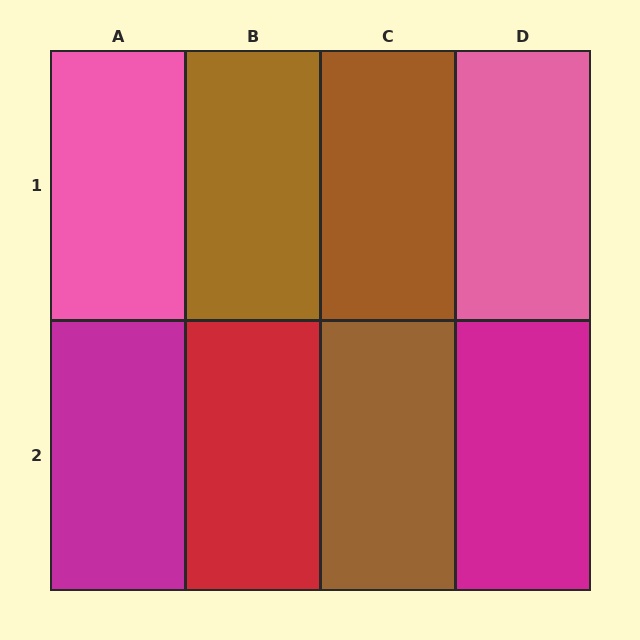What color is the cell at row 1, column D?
Pink.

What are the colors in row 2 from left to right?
Magenta, red, brown, magenta.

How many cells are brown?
3 cells are brown.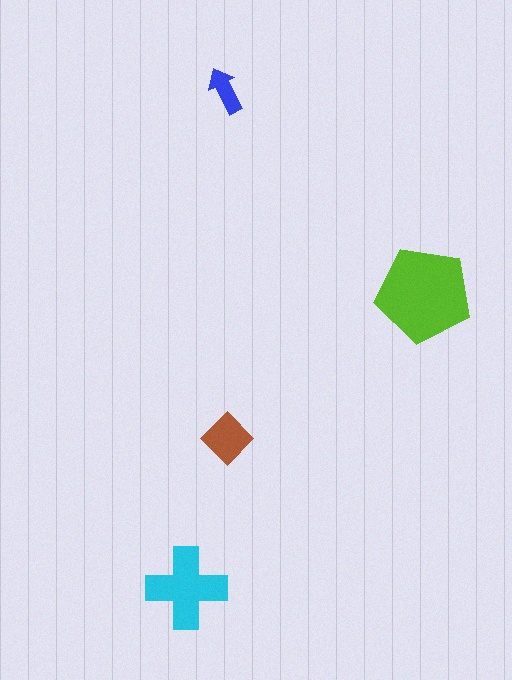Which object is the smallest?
The blue arrow.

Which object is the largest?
The lime pentagon.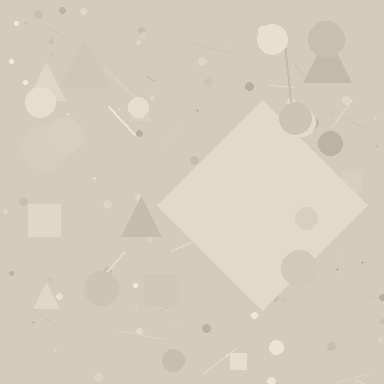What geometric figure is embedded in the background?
A diamond is embedded in the background.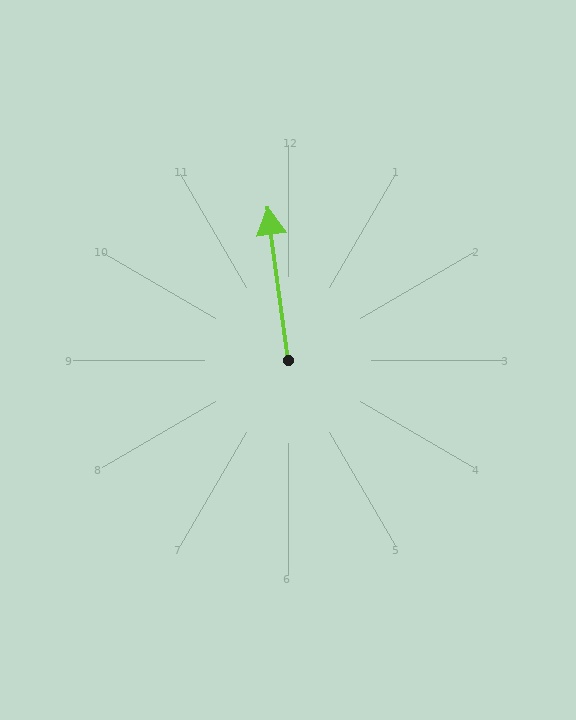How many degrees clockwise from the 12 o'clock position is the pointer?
Approximately 352 degrees.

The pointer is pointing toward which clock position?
Roughly 12 o'clock.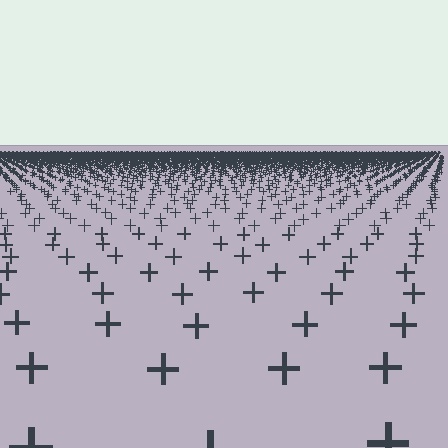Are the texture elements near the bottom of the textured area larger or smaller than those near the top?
Larger. Near the bottom, elements are closer to the viewer and appear at a bigger on-screen size.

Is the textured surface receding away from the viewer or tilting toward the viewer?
The surface is receding away from the viewer. Texture elements get smaller and denser toward the top.